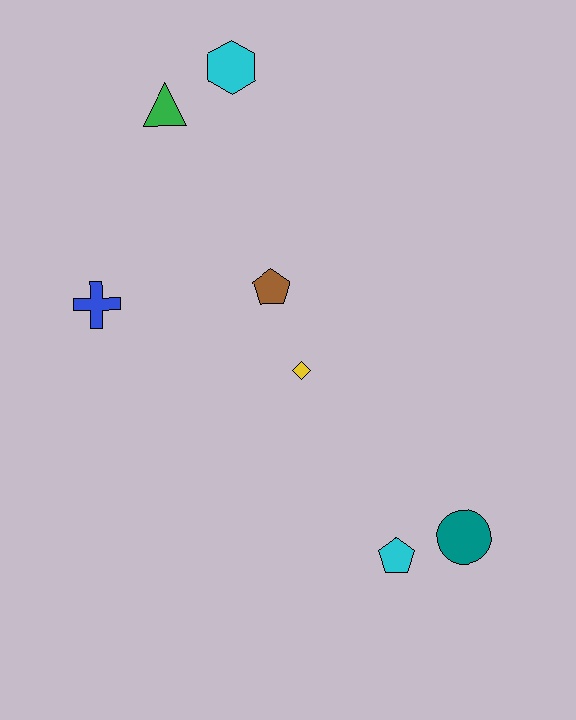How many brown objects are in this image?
There is 1 brown object.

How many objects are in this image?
There are 7 objects.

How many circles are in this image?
There is 1 circle.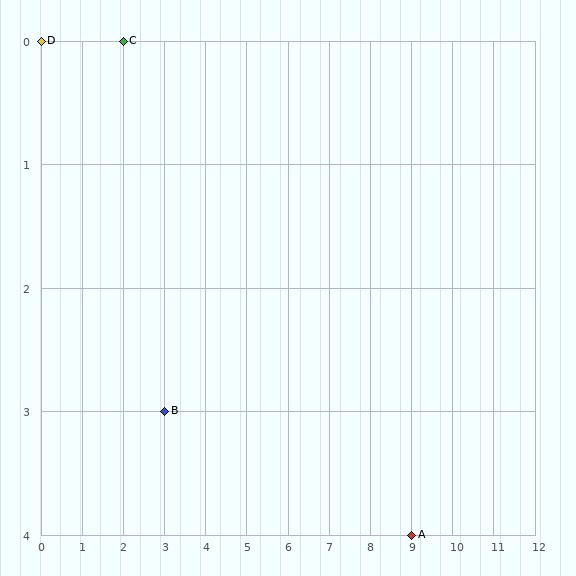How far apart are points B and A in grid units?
Points B and A are 6 columns and 1 row apart (about 6.1 grid units diagonally).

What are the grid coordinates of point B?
Point B is at grid coordinates (3, 3).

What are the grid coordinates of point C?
Point C is at grid coordinates (2, 0).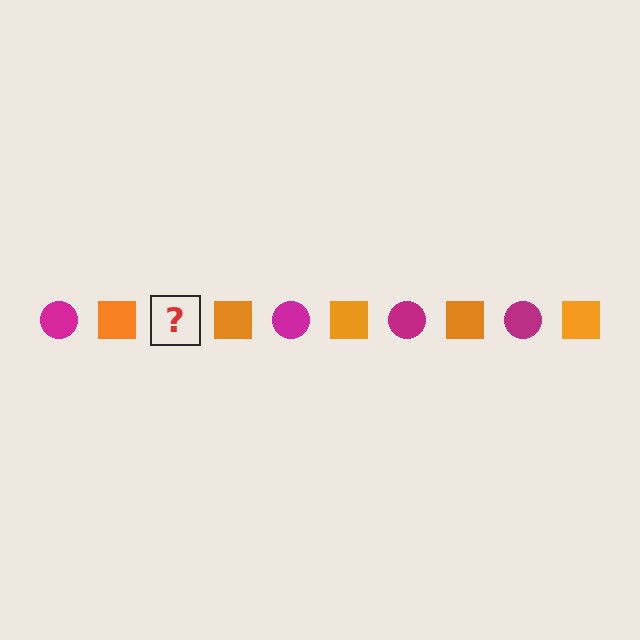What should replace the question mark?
The question mark should be replaced with a magenta circle.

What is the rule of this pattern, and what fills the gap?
The rule is that the pattern alternates between magenta circle and orange square. The gap should be filled with a magenta circle.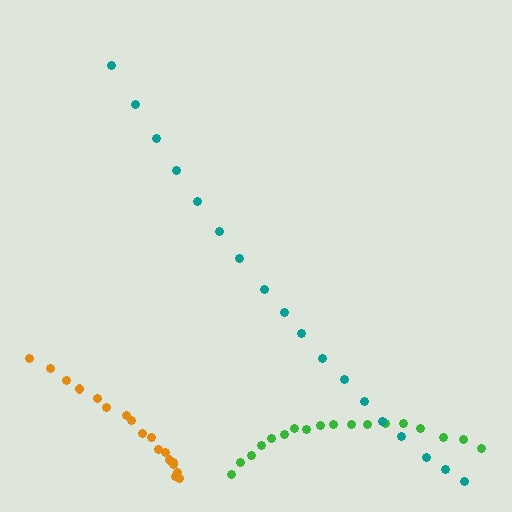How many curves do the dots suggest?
There are 3 distinct paths.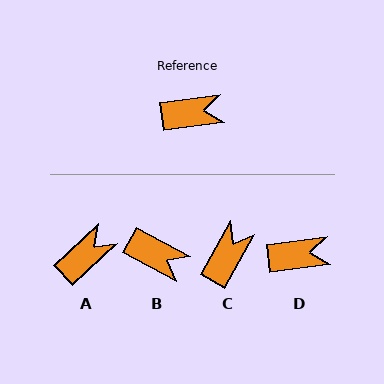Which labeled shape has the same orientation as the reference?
D.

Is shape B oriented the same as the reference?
No, it is off by about 36 degrees.